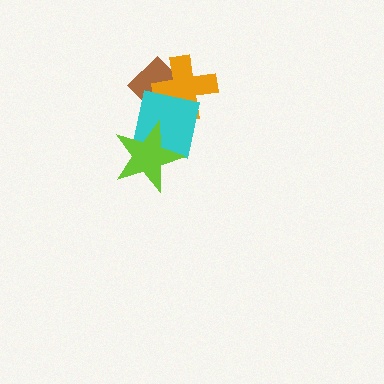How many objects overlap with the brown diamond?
2 objects overlap with the brown diamond.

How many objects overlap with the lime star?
1 object overlaps with the lime star.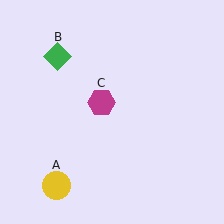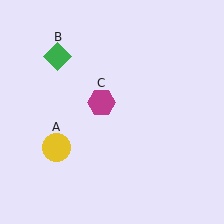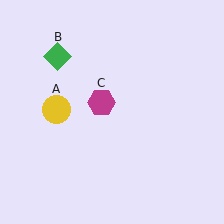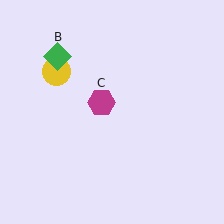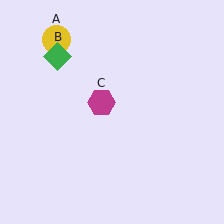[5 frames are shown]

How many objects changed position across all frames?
1 object changed position: yellow circle (object A).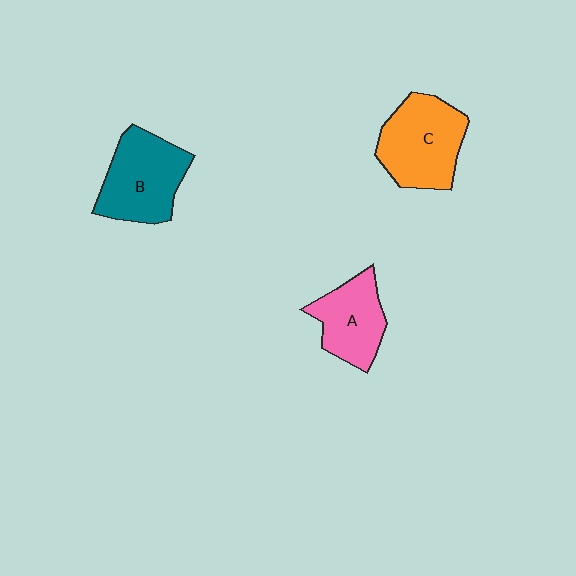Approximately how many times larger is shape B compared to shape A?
Approximately 1.3 times.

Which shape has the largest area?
Shape C (orange).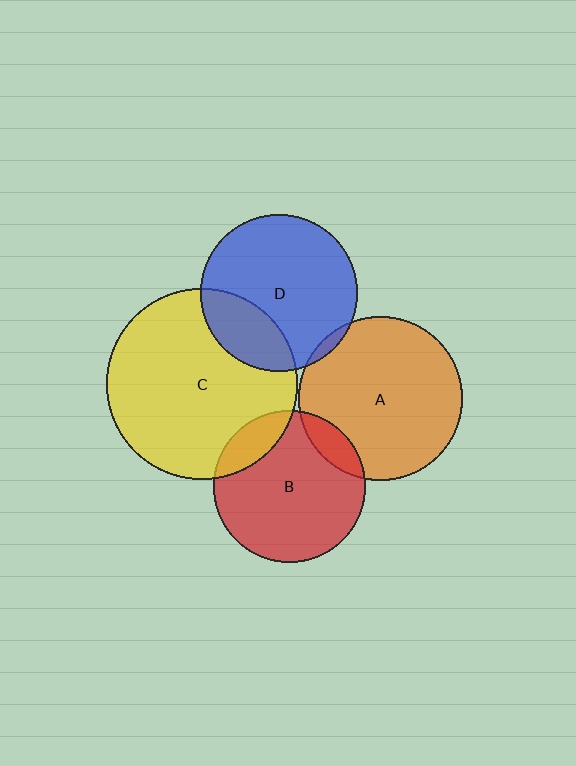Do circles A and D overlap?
Yes.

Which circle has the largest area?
Circle C (yellow).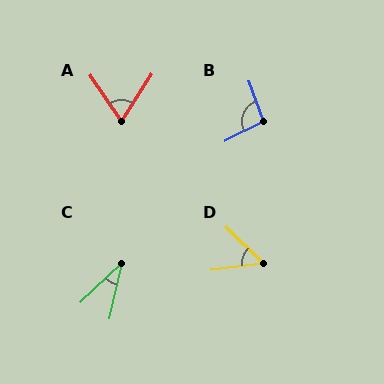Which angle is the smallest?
C, at approximately 34 degrees.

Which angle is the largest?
B, at approximately 97 degrees.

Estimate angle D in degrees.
Approximately 52 degrees.